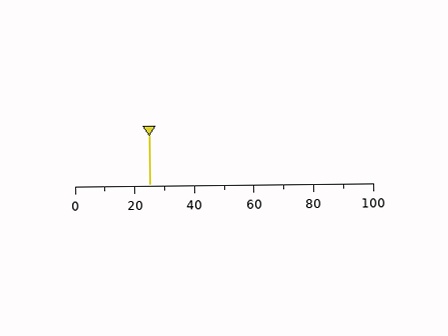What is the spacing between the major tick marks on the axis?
The major ticks are spaced 20 apart.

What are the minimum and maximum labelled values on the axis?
The axis runs from 0 to 100.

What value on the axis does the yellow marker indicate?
The marker indicates approximately 25.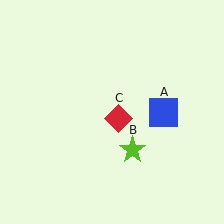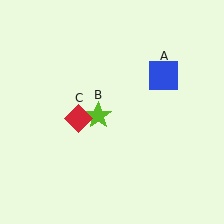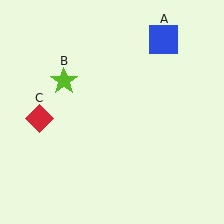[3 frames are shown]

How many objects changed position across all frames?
3 objects changed position: blue square (object A), lime star (object B), red diamond (object C).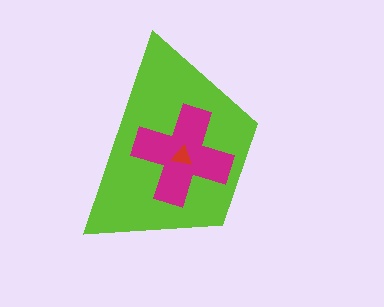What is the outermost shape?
The lime trapezoid.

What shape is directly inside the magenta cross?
The red triangle.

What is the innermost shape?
The red triangle.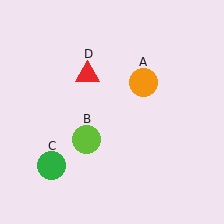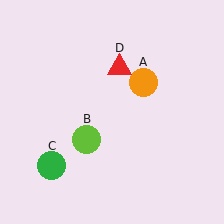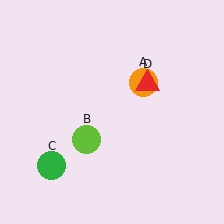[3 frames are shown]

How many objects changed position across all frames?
1 object changed position: red triangle (object D).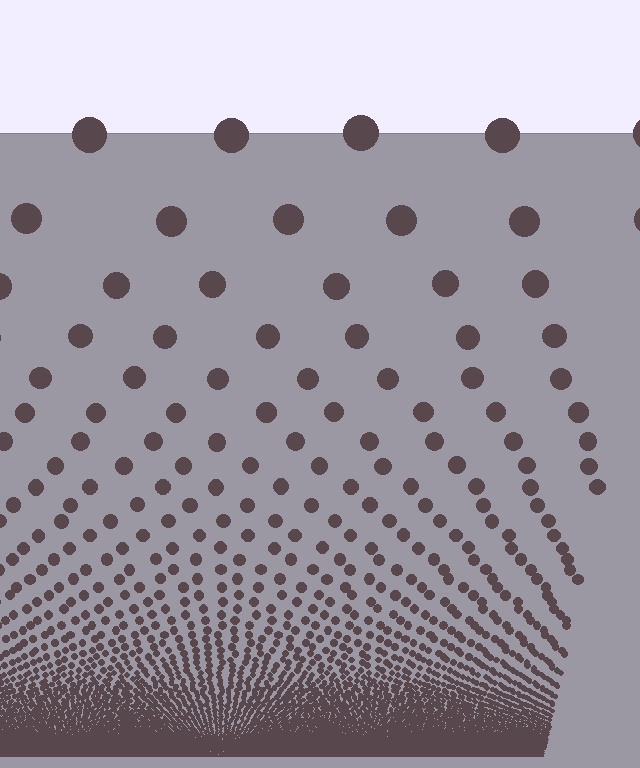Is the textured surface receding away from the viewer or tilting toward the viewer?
The surface appears to tilt toward the viewer. Texture elements get larger and sparser toward the top.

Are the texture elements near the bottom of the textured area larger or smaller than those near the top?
Smaller. The gradient is inverted — elements near the bottom are smaller and denser.